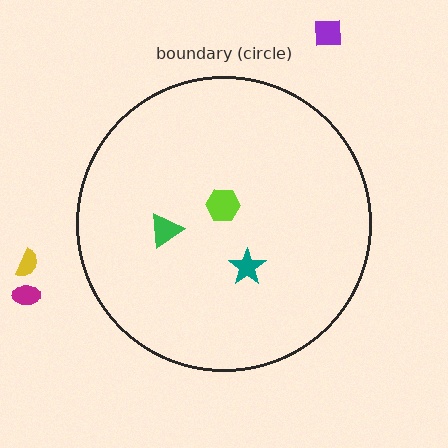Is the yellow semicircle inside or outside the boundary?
Outside.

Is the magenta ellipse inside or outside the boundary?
Outside.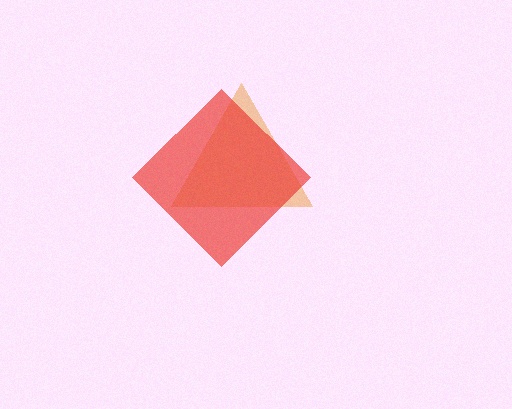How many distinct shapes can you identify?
There are 2 distinct shapes: an orange triangle, a red diamond.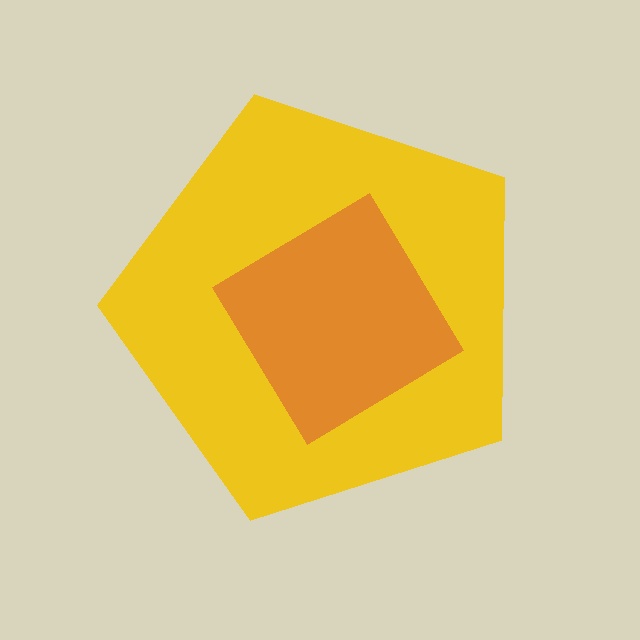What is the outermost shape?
The yellow pentagon.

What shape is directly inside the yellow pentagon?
The orange diamond.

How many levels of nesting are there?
2.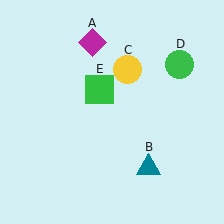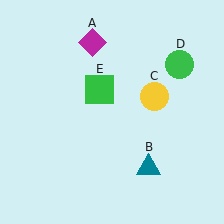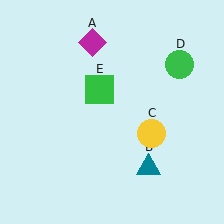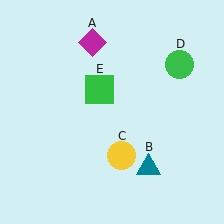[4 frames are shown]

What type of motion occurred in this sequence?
The yellow circle (object C) rotated clockwise around the center of the scene.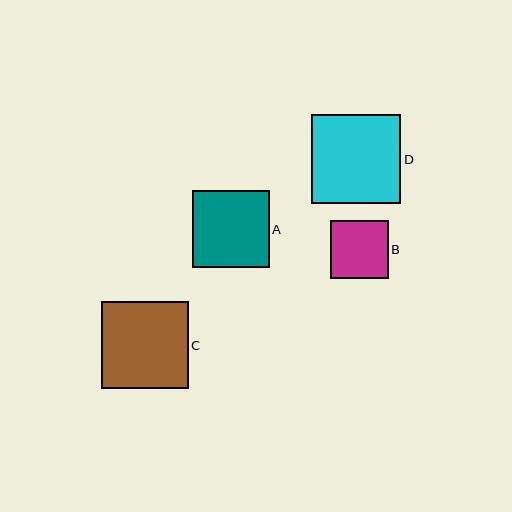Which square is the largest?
Square D is the largest with a size of approximately 89 pixels.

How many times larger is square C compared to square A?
Square C is approximately 1.1 times the size of square A.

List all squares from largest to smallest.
From largest to smallest: D, C, A, B.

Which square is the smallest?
Square B is the smallest with a size of approximately 58 pixels.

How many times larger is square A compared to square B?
Square A is approximately 1.3 times the size of square B.